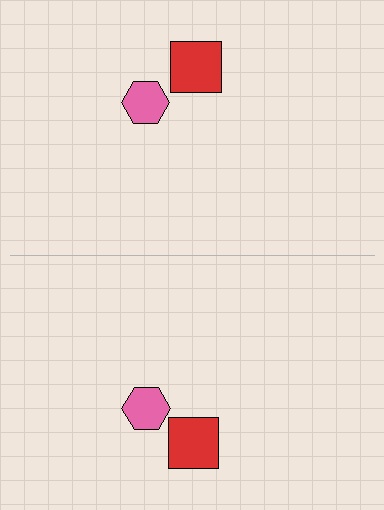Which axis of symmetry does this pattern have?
The pattern has a horizontal axis of symmetry running through the center of the image.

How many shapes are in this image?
There are 4 shapes in this image.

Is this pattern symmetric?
Yes, this pattern has bilateral (reflection) symmetry.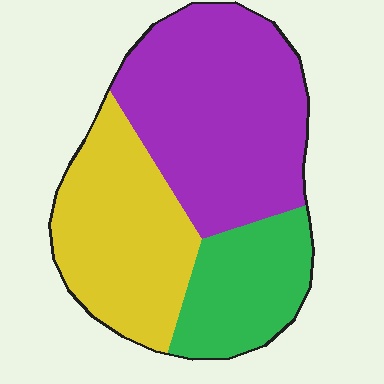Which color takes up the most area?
Purple, at roughly 45%.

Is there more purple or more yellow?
Purple.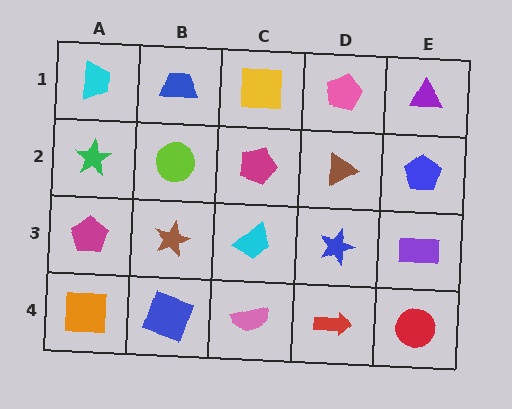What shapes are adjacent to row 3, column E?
A blue pentagon (row 2, column E), a red circle (row 4, column E), a blue star (row 3, column D).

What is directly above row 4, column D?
A blue star.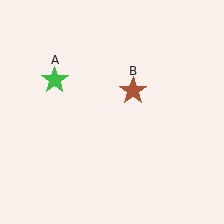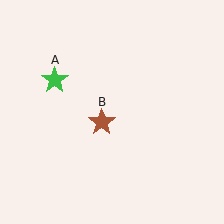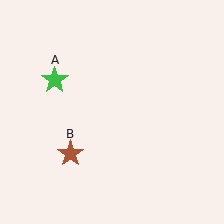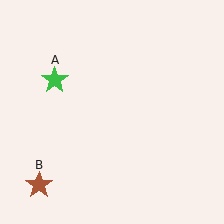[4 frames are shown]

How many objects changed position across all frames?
1 object changed position: brown star (object B).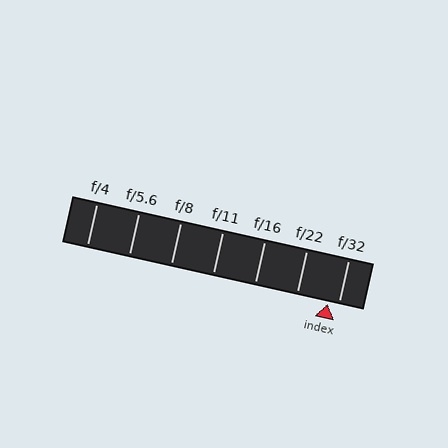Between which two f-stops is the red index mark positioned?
The index mark is between f/22 and f/32.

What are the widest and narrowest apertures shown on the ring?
The widest aperture shown is f/4 and the narrowest is f/32.